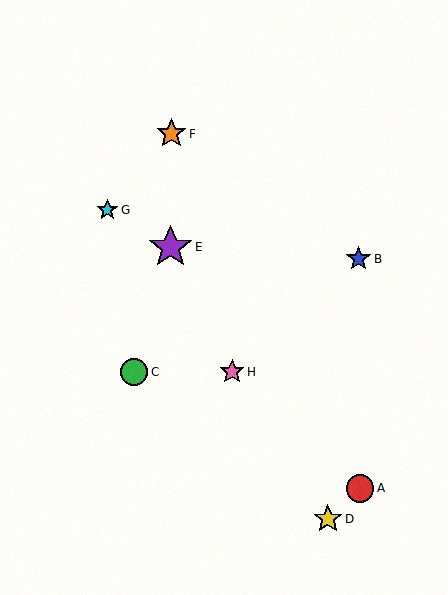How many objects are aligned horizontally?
2 objects (C, H) are aligned horizontally.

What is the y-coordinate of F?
Object F is at y≈134.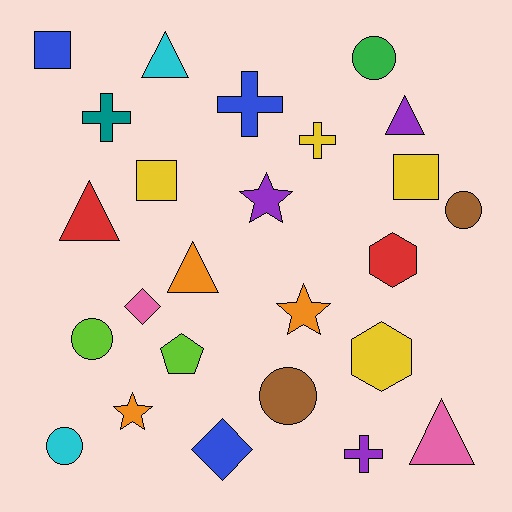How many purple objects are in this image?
There are 3 purple objects.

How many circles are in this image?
There are 5 circles.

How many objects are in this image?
There are 25 objects.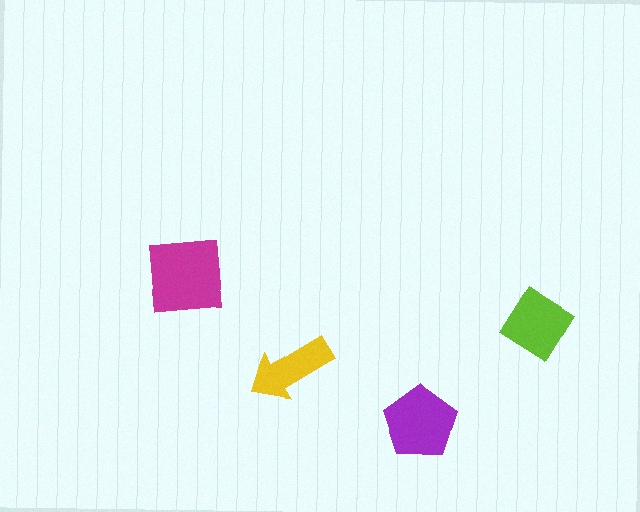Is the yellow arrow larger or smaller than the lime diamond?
Smaller.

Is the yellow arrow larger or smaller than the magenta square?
Smaller.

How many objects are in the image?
There are 4 objects in the image.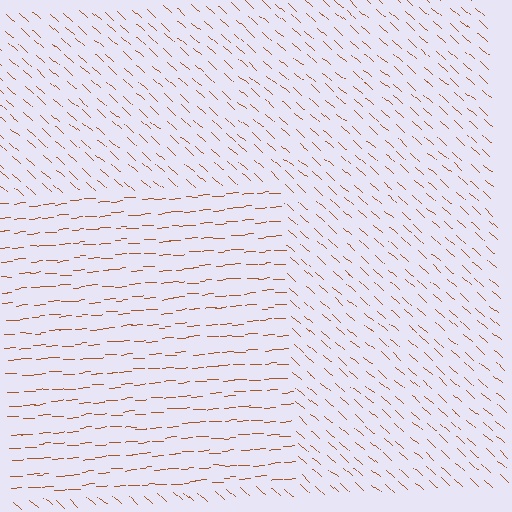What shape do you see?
I see a rectangle.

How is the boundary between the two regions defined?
The boundary is defined purely by a change in line orientation (approximately 45 degrees difference). All lines are the same color and thickness.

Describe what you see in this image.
The image is filled with small brown line segments. A rectangle region in the image has lines oriented differently from the surrounding lines, creating a visible texture boundary.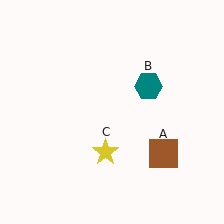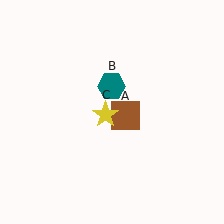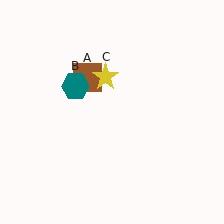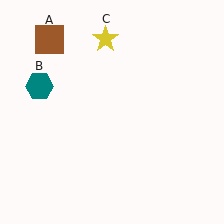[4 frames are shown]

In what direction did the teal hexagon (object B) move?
The teal hexagon (object B) moved left.